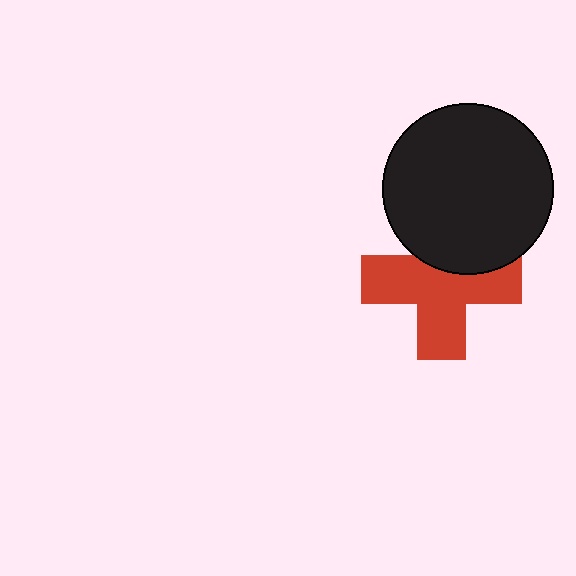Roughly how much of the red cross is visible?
Most of it is visible (roughly 68%).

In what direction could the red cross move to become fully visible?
The red cross could move down. That would shift it out from behind the black circle entirely.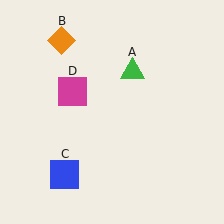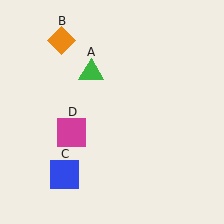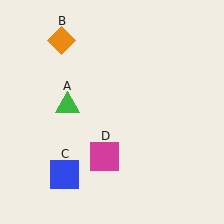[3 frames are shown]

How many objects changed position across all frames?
2 objects changed position: green triangle (object A), magenta square (object D).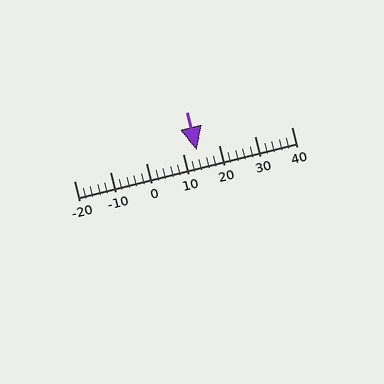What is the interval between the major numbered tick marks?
The major tick marks are spaced 10 units apart.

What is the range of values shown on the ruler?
The ruler shows values from -20 to 40.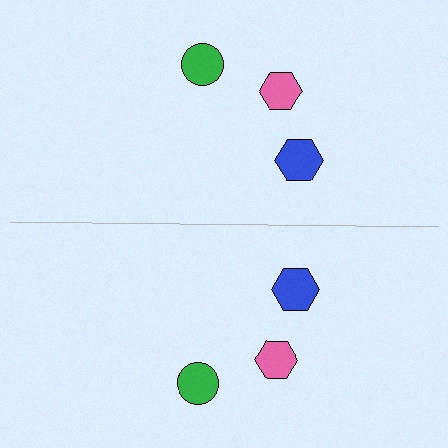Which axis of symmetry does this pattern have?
The pattern has a horizontal axis of symmetry running through the center of the image.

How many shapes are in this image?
There are 6 shapes in this image.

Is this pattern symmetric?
Yes, this pattern has bilateral (reflection) symmetry.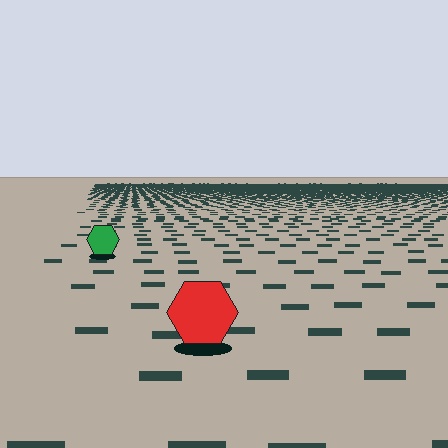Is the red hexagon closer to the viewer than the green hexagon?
Yes. The red hexagon is closer — you can tell from the texture gradient: the ground texture is coarser near it.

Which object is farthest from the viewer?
The green hexagon is farthest from the viewer. It appears smaller and the ground texture around it is denser.